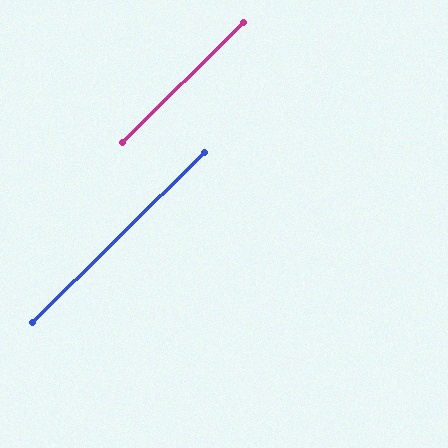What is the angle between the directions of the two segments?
Approximately 0 degrees.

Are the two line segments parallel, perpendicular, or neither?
Parallel — their directions differ by only 0.0°.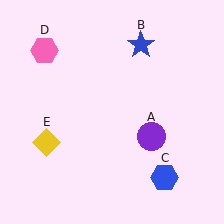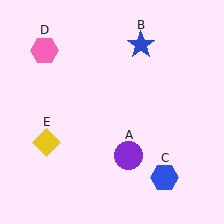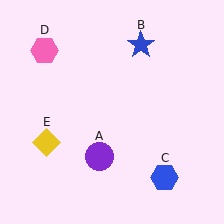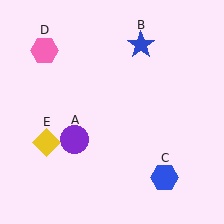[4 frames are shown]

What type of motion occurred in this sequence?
The purple circle (object A) rotated clockwise around the center of the scene.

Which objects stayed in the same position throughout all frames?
Blue star (object B) and blue hexagon (object C) and pink hexagon (object D) and yellow diamond (object E) remained stationary.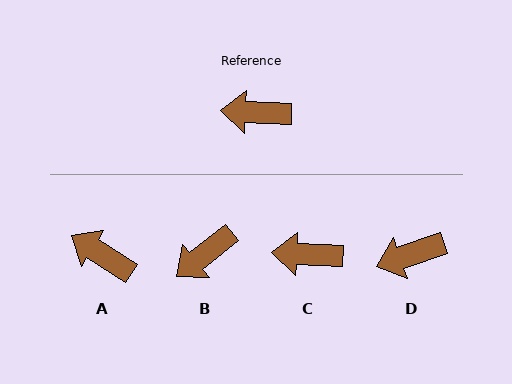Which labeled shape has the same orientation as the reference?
C.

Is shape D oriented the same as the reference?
No, it is off by about 21 degrees.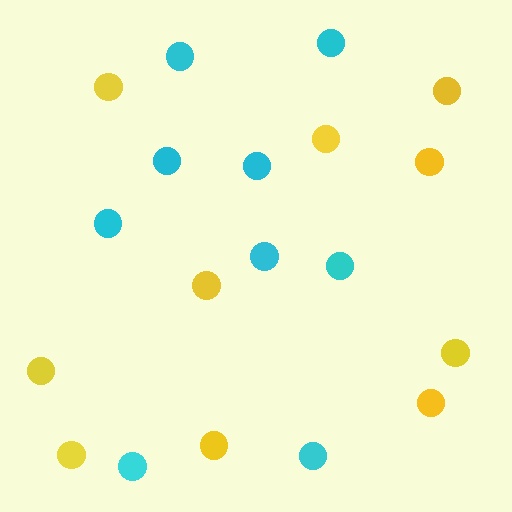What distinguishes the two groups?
There are 2 groups: one group of cyan circles (9) and one group of yellow circles (10).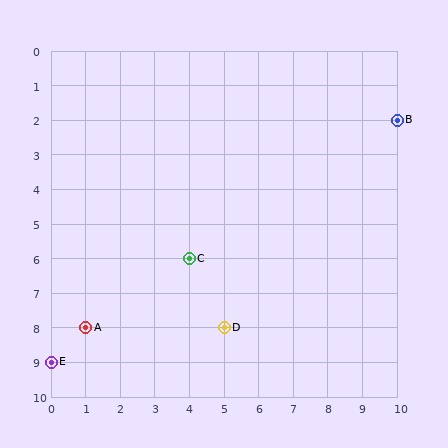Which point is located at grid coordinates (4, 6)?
Point C is at (4, 6).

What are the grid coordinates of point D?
Point D is at grid coordinates (5, 8).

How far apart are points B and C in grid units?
Points B and C are 6 columns and 4 rows apart (about 7.2 grid units diagonally).